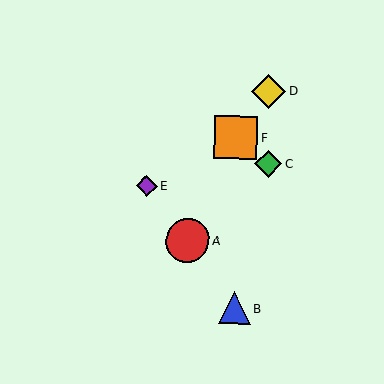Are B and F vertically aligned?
Yes, both are at x≈234.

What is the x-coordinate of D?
Object D is at x≈269.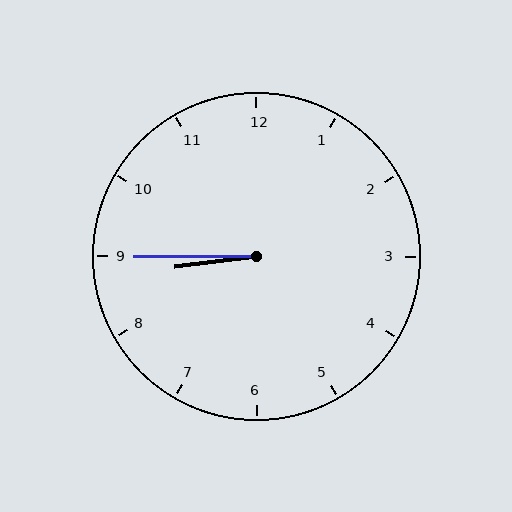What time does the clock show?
8:45.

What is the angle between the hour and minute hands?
Approximately 8 degrees.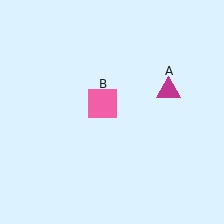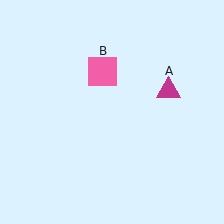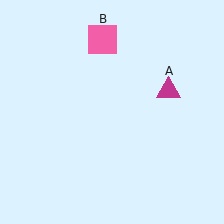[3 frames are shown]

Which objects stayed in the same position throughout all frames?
Magenta triangle (object A) remained stationary.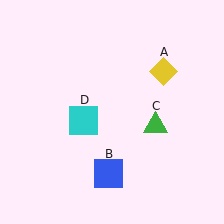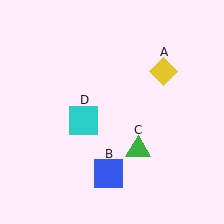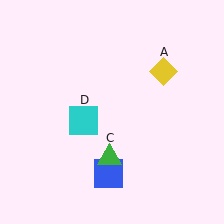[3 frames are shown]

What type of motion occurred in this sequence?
The green triangle (object C) rotated clockwise around the center of the scene.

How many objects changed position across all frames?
1 object changed position: green triangle (object C).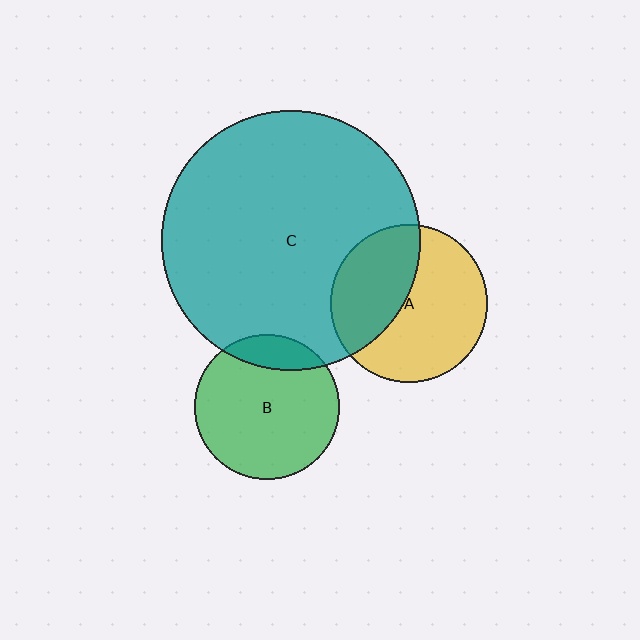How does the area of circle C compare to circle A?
Approximately 2.7 times.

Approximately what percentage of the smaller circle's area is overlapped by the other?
Approximately 40%.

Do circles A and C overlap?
Yes.